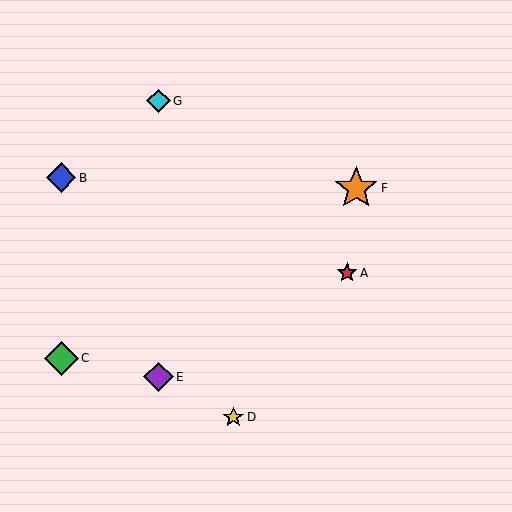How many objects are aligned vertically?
2 objects (E, G) are aligned vertically.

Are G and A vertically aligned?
No, G is at x≈159 and A is at x≈347.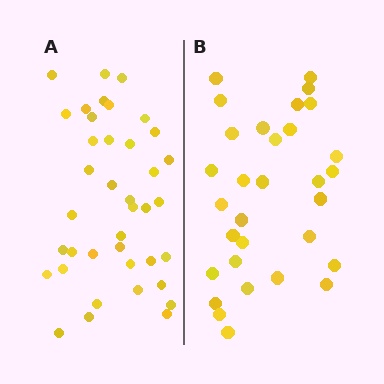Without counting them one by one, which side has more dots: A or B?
Region A (the left region) has more dots.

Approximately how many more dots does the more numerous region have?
Region A has roughly 8 or so more dots than region B.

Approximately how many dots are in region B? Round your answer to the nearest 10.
About 30 dots. (The exact count is 31, which rounds to 30.)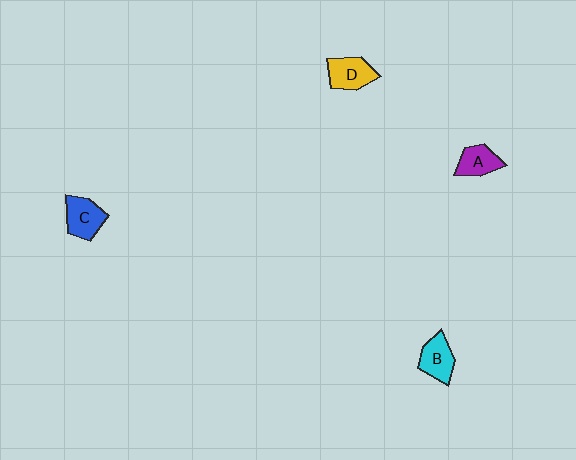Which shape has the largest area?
Shape D (yellow).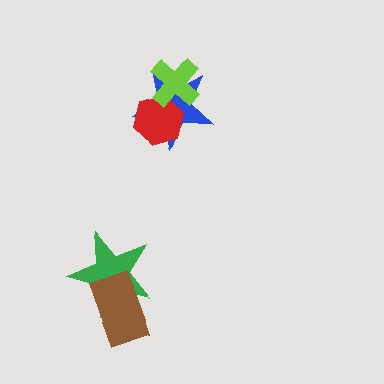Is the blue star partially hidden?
Yes, it is partially covered by another shape.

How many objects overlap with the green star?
1 object overlaps with the green star.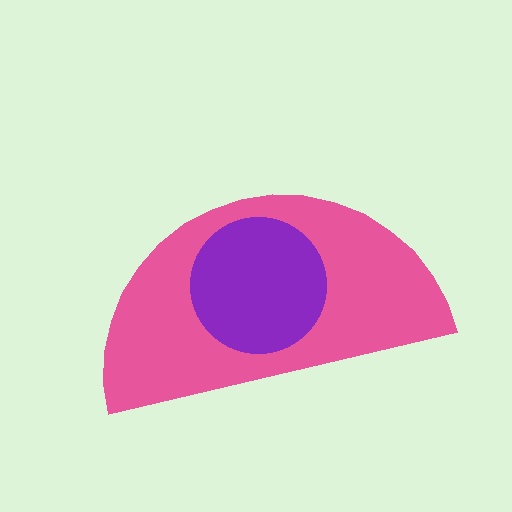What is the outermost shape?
The pink semicircle.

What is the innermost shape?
The purple circle.